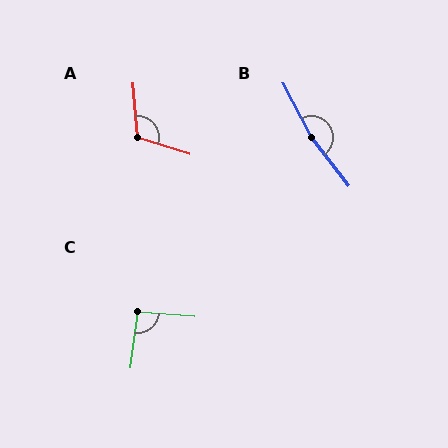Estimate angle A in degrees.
Approximately 113 degrees.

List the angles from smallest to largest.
C (93°), A (113°), B (169°).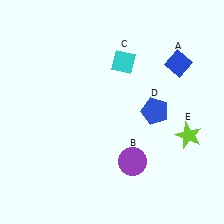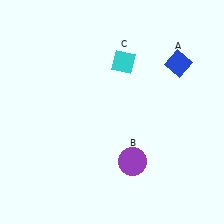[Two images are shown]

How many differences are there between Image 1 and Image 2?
There are 2 differences between the two images.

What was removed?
The lime star (E), the blue pentagon (D) were removed in Image 2.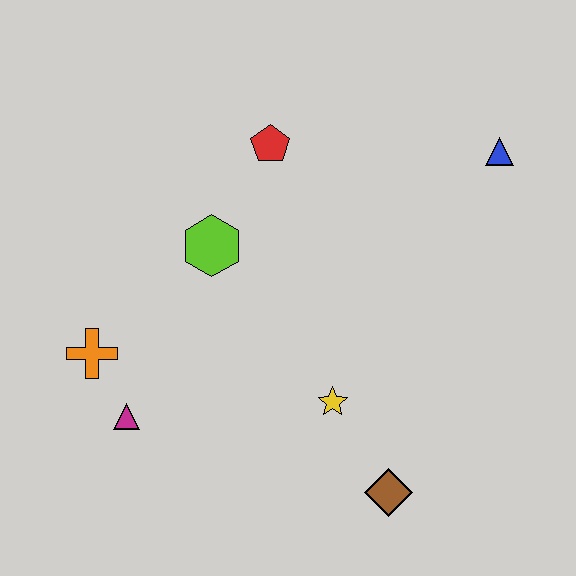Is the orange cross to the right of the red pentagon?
No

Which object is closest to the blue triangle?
The red pentagon is closest to the blue triangle.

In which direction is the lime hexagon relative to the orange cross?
The lime hexagon is to the right of the orange cross.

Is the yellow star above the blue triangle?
No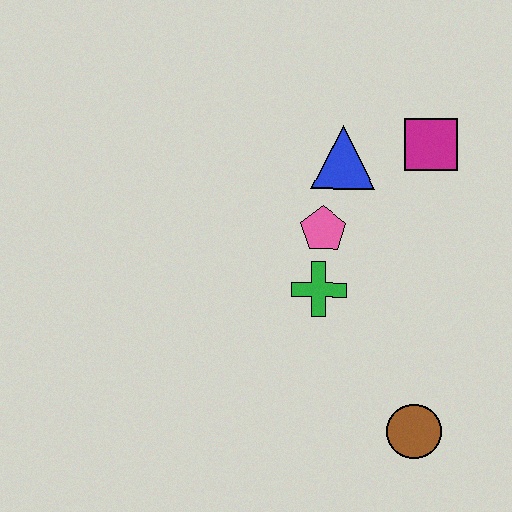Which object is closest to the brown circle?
The green cross is closest to the brown circle.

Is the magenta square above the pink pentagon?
Yes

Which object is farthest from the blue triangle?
The brown circle is farthest from the blue triangle.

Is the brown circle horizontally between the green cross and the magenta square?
Yes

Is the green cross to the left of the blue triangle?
Yes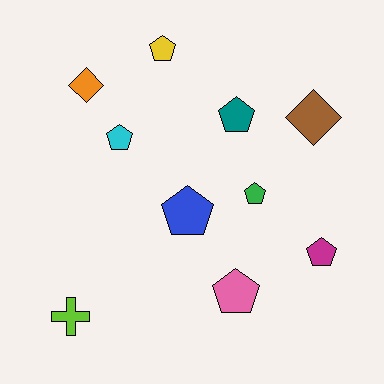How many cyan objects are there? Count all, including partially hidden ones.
There is 1 cyan object.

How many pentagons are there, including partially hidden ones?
There are 7 pentagons.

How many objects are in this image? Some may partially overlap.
There are 10 objects.